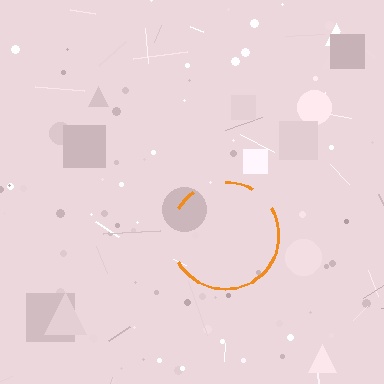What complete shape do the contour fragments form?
The contour fragments form a circle.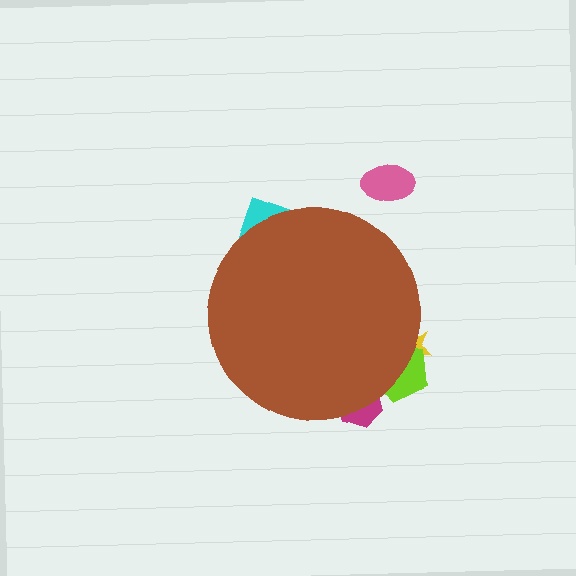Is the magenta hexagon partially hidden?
Yes, the magenta hexagon is partially hidden behind the brown circle.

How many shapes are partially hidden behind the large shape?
4 shapes are partially hidden.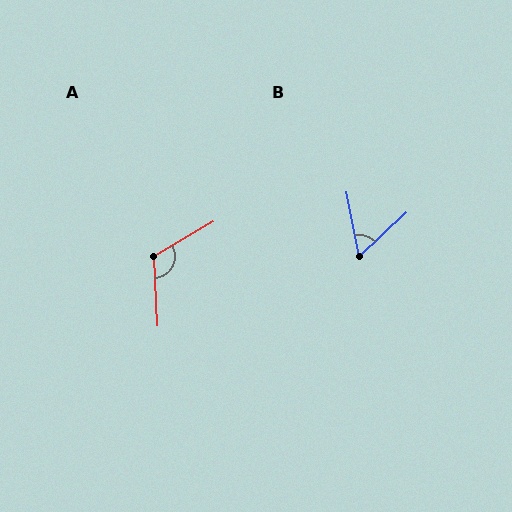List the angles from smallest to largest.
B (58°), A (117°).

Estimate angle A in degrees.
Approximately 117 degrees.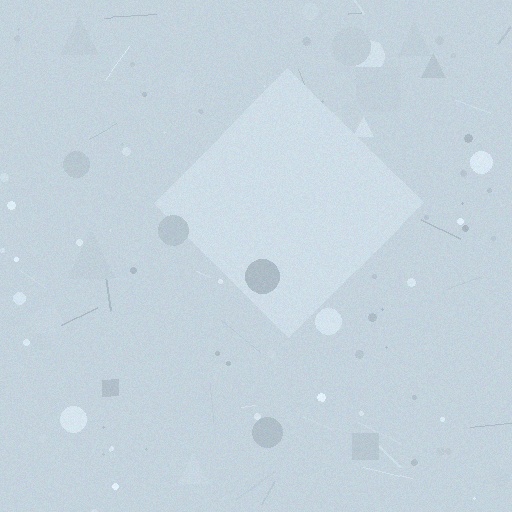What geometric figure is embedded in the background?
A diamond is embedded in the background.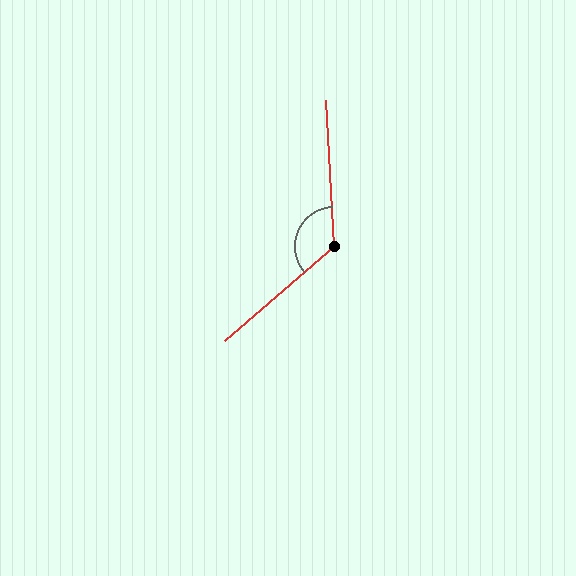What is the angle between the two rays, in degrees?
Approximately 128 degrees.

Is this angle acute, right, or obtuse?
It is obtuse.